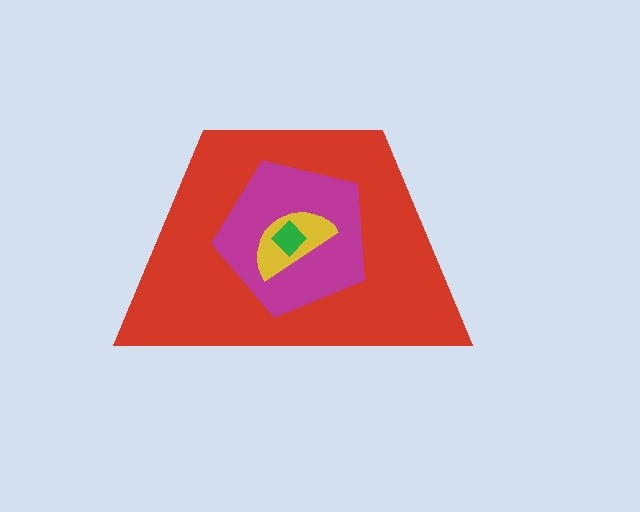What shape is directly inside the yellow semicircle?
The green diamond.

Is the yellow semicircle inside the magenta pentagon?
Yes.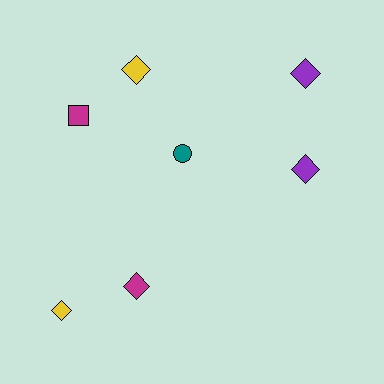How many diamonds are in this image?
There are 5 diamonds.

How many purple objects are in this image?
There are 2 purple objects.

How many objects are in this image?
There are 7 objects.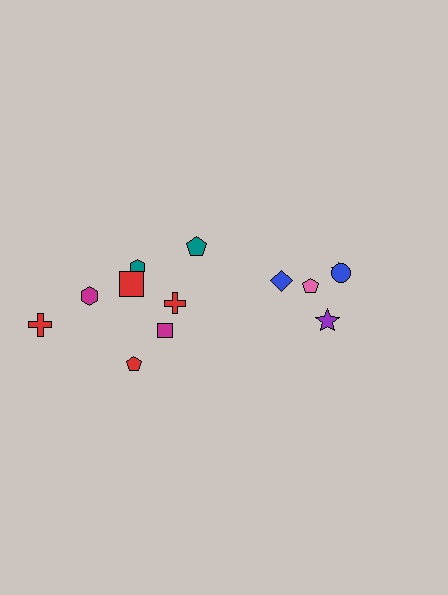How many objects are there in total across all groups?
There are 13 objects.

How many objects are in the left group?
There are 8 objects.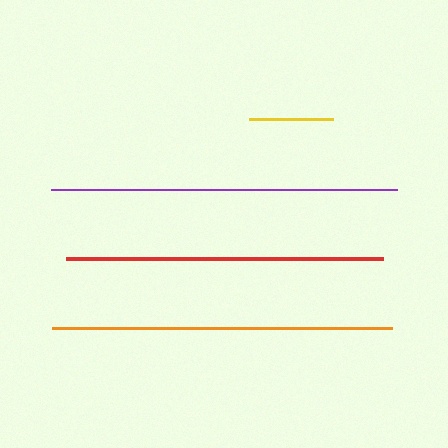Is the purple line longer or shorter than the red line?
The purple line is longer than the red line.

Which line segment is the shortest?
The yellow line is the shortest at approximately 84 pixels.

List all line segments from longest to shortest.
From longest to shortest: purple, orange, red, yellow.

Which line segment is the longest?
The purple line is the longest at approximately 347 pixels.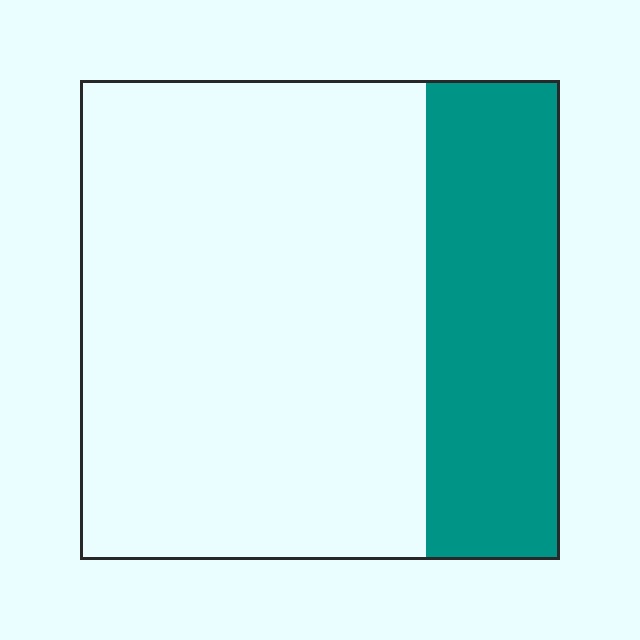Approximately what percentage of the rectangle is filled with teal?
Approximately 30%.